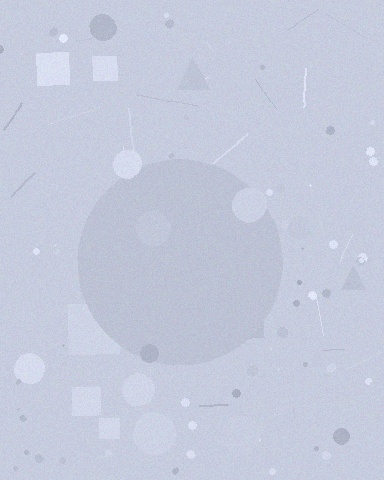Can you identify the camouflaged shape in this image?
The camouflaged shape is a circle.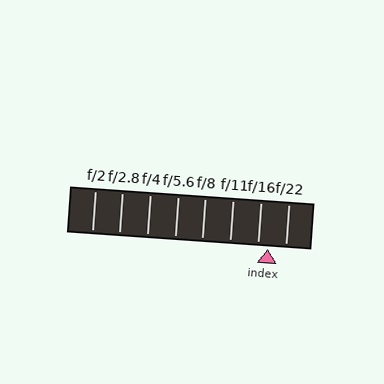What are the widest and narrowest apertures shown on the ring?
The widest aperture shown is f/2 and the narrowest is f/22.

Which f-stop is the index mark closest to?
The index mark is closest to f/16.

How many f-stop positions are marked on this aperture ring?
There are 8 f-stop positions marked.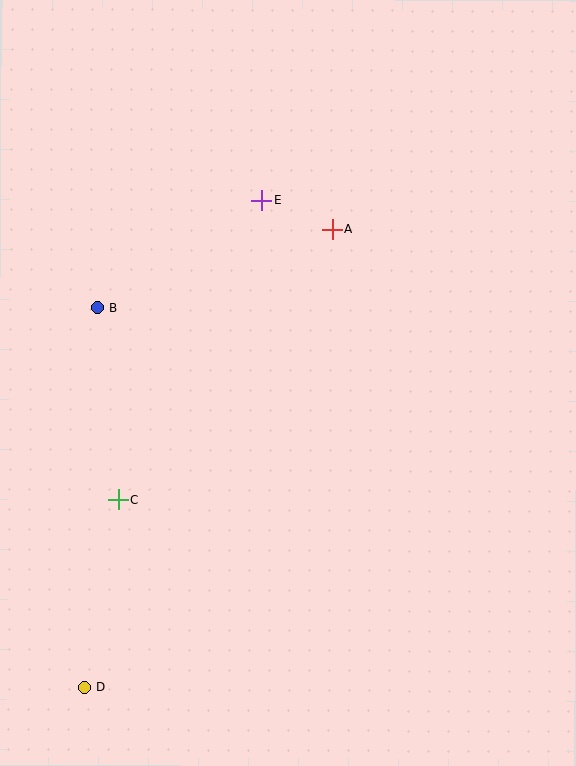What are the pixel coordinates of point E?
Point E is at (261, 200).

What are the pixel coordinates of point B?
Point B is at (97, 308).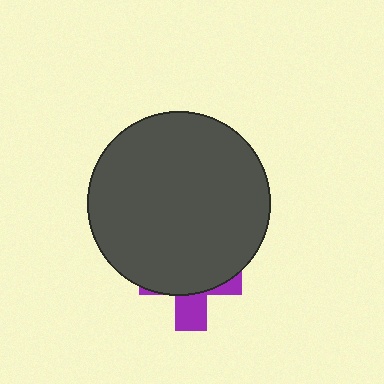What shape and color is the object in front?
The object in front is a dark gray circle.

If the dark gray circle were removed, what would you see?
You would see the complete purple cross.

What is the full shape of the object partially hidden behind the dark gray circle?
The partially hidden object is a purple cross.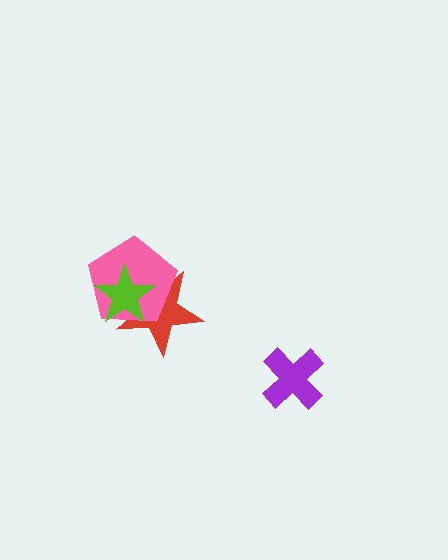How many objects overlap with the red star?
2 objects overlap with the red star.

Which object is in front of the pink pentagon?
The lime star is in front of the pink pentagon.